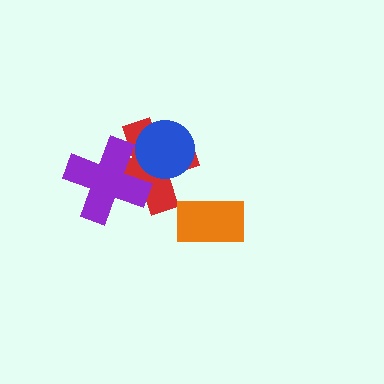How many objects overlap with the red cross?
2 objects overlap with the red cross.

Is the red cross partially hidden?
Yes, it is partially covered by another shape.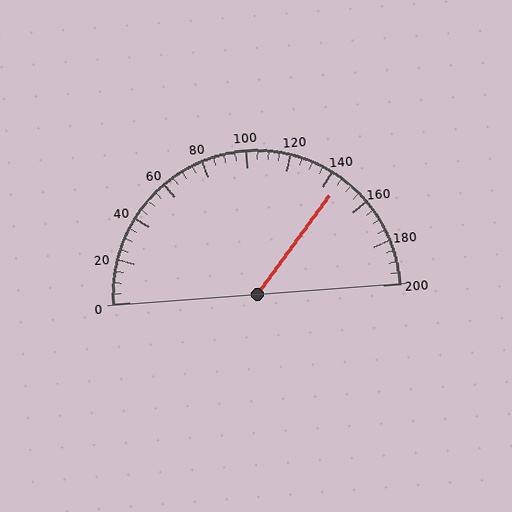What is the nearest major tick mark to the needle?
The nearest major tick mark is 140.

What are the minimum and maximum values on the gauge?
The gauge ranges from 0 to 200.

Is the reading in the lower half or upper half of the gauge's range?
The reading is in the upper half of the range (0 to 200).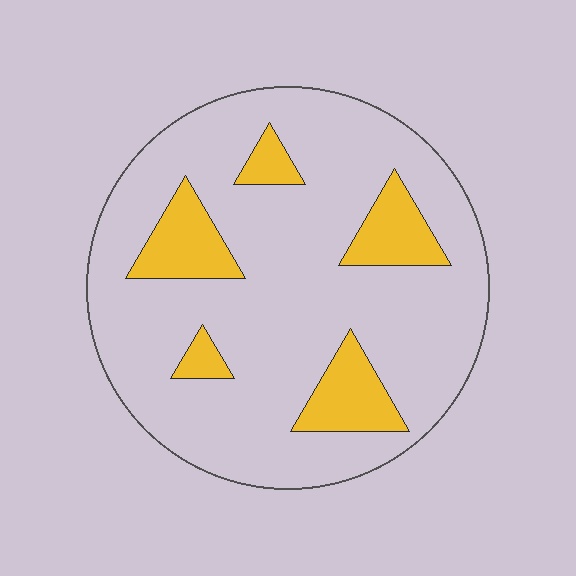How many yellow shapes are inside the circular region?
5.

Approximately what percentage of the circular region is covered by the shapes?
Approximately 15%.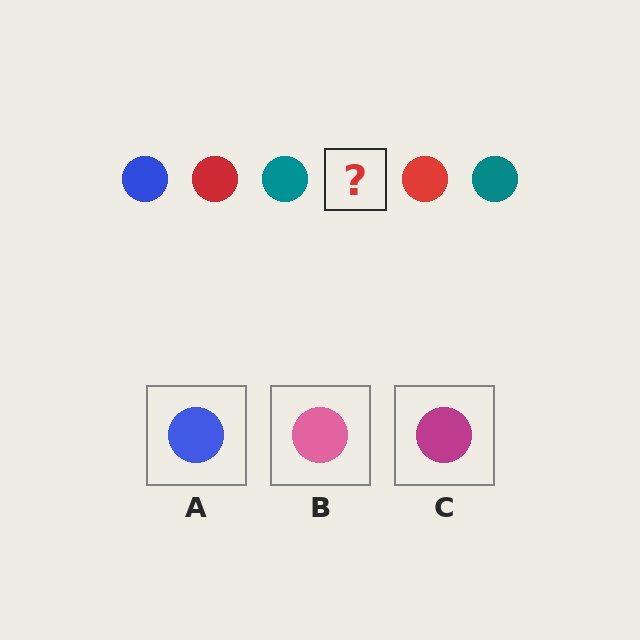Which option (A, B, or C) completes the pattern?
A.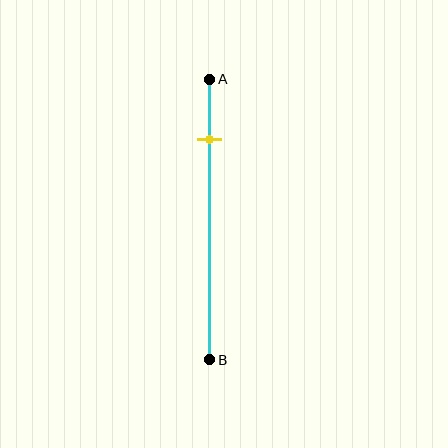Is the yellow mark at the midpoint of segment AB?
No, the mark is at about 20% from A, not at the 50% midpoint.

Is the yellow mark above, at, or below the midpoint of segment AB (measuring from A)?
The yellow mark is above the midpoint of segment AB.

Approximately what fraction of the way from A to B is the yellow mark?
The yellow mark is approximately 20% of the way from A to B.